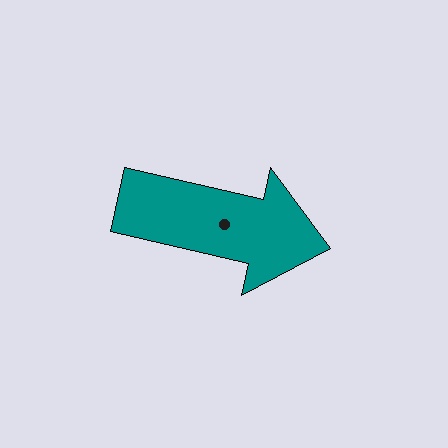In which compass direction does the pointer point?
East.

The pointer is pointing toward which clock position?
Roughly 3 o'clock.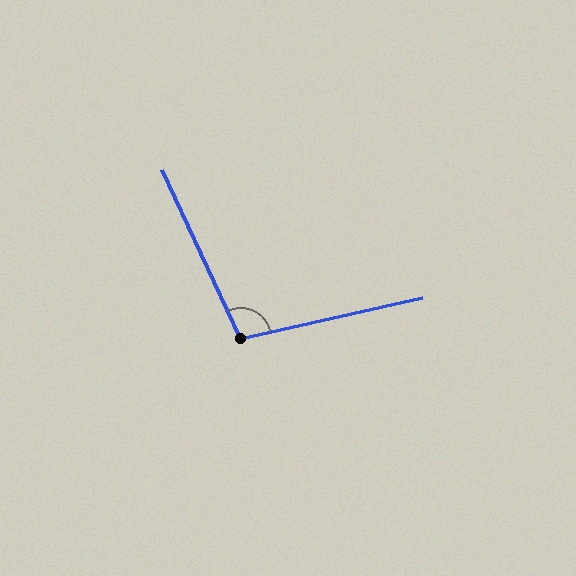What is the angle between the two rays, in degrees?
Approximately 102 degrees.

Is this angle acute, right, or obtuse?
It is obtuse.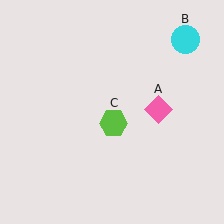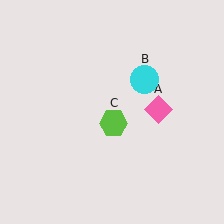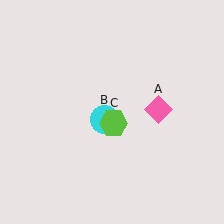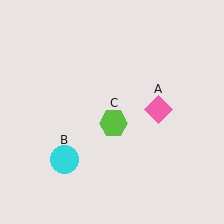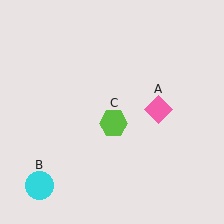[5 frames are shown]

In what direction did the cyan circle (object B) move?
The cyan circle (object B) moved down and to the left.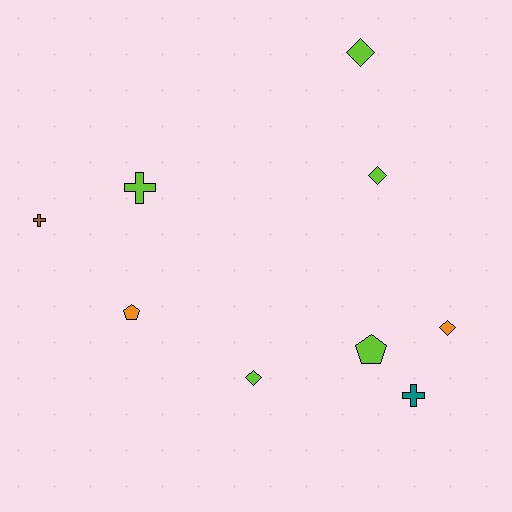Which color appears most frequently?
Lime, with 5 objects.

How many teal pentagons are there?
There are no teal pentagons.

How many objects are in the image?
There are 9 objects.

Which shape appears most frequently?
Diamond, with 4 objects.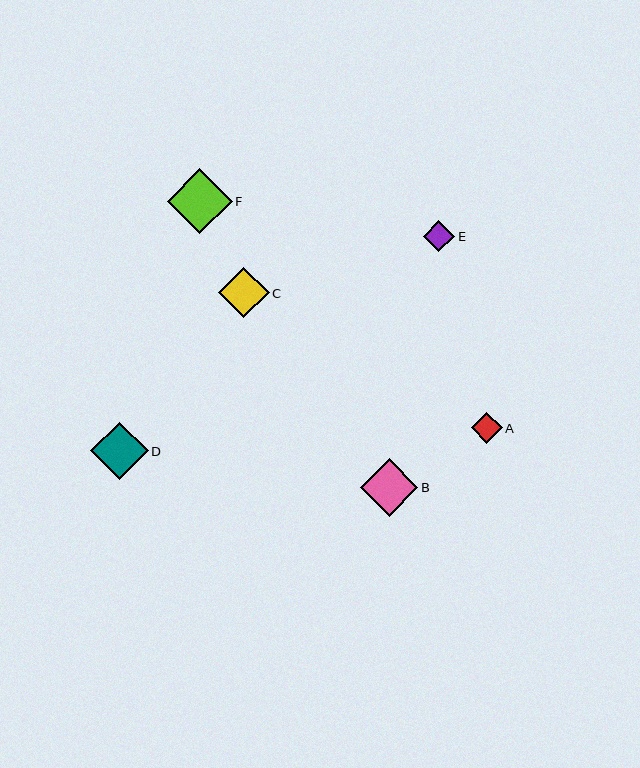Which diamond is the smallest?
Diamond A is the smallest with a size of approximately 31 pixels.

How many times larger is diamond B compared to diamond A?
Diamond B is approximately 1.8 times the size of diamond A.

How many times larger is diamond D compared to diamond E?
Diamond D is approximately 1.8 times the size of diamond E.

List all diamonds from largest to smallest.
From largest to smallest: F, D, B, C, E, A.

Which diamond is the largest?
Diamond F is the largest with a size of approximately 65 pixels.